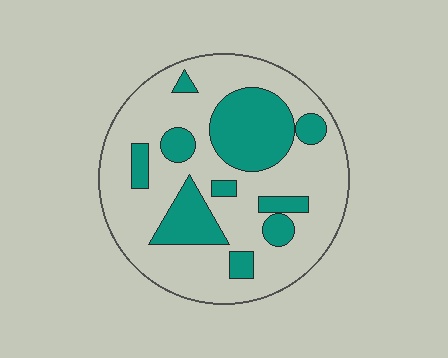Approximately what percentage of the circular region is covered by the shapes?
Approximately 30%.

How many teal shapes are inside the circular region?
10.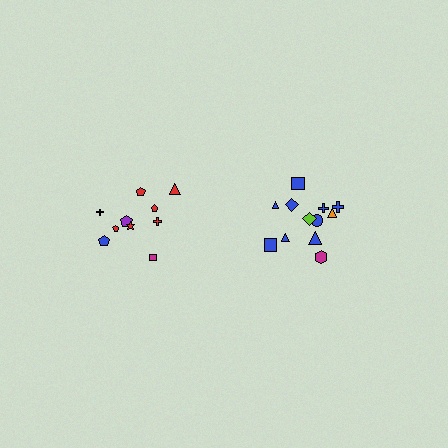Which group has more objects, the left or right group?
The right group.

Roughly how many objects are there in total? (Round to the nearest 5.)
Roughly 20 objects in total.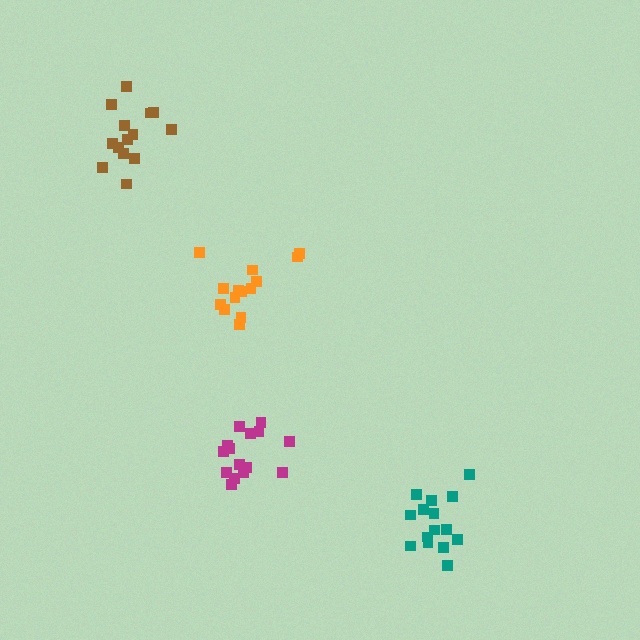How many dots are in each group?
Group 1: 15 dots, Group 2: 14 dots, Group 3: 14 dots, Group 4: 15 dots (58 total).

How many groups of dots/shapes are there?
There are 4 groups.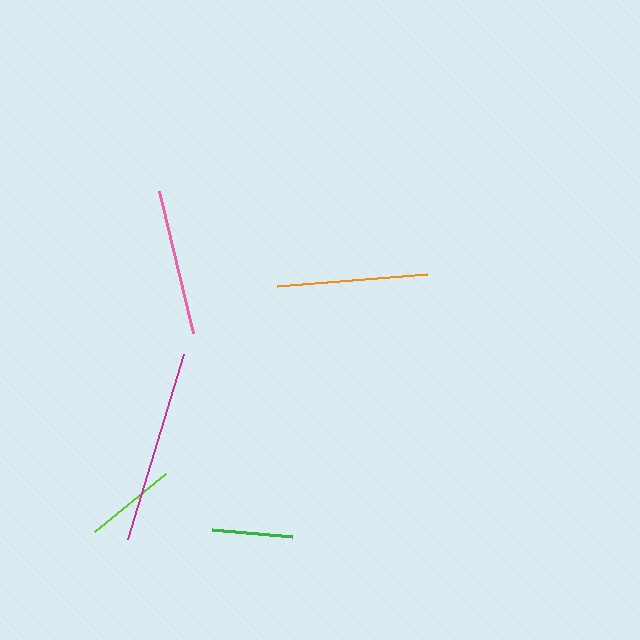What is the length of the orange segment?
The orange segment is approximately 151 pixels long.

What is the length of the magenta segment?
The magenta segment is approximately 194 pixels long.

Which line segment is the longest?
The magenta line is the longest at approximately 194 pixels.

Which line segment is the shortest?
The green line is the shortest at approximately 80 pixels.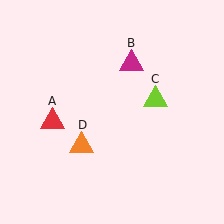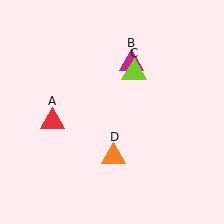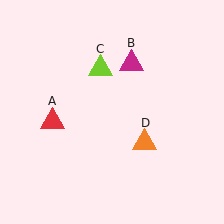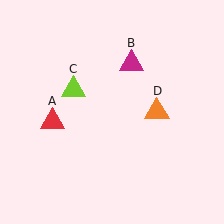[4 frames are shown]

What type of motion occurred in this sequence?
The lime triangle (object C), orange triangle (object D) rotated counterclockwise around the center of the scene.